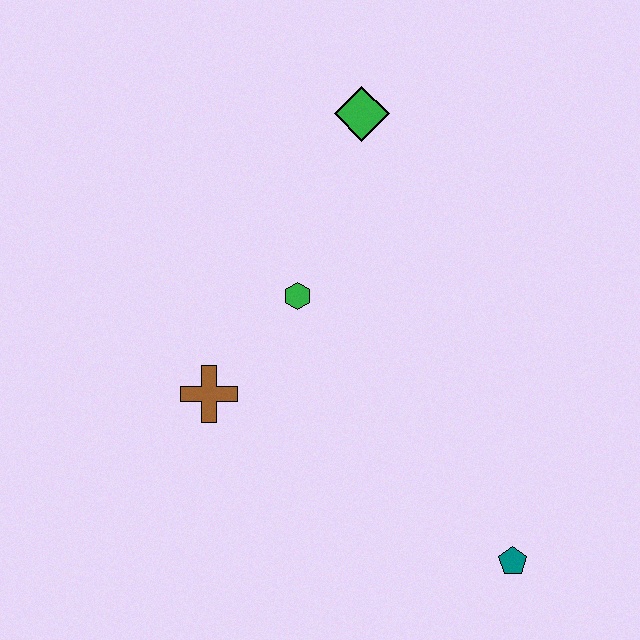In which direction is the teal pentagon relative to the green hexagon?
The teal pentagon is below the green hexagon.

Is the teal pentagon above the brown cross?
No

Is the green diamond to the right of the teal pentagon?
No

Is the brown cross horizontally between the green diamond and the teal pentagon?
No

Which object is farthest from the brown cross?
The teal pentagon is farthest from the brown cross.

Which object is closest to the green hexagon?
The brown cross is closest to the green hexagon.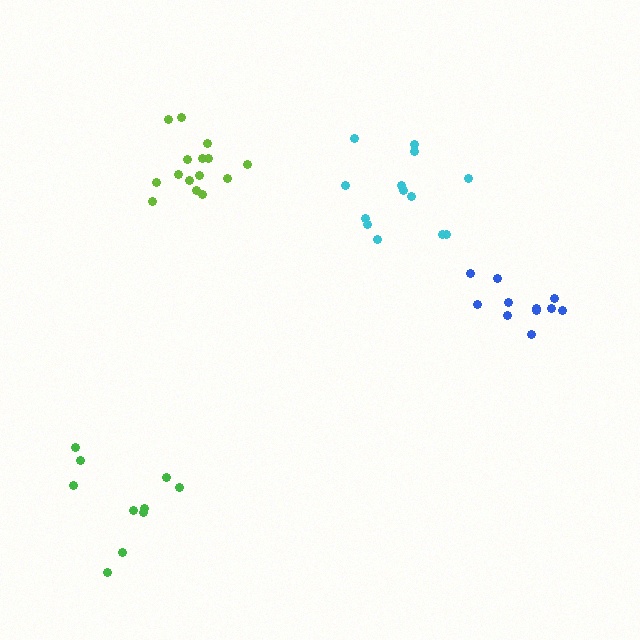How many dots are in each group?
Group 1: 15 dots, Group 2: 10 dots, Group 3: 13 dots, Group 4: 11 dots (49 total).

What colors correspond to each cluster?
The clusters are colored: lime, green, cyan, blue.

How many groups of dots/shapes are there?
There are 4 groups.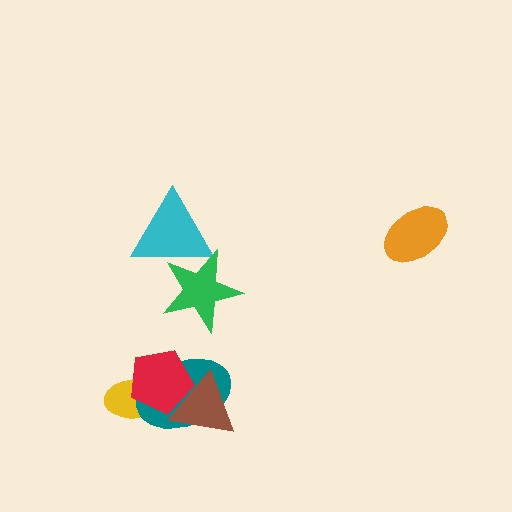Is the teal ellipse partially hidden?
Yes, it is partially covered by another shape.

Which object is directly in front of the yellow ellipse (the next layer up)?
The teal ellipse is directly in front of the yellow ellipse.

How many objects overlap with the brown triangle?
2 objects overlap with the brown triangle.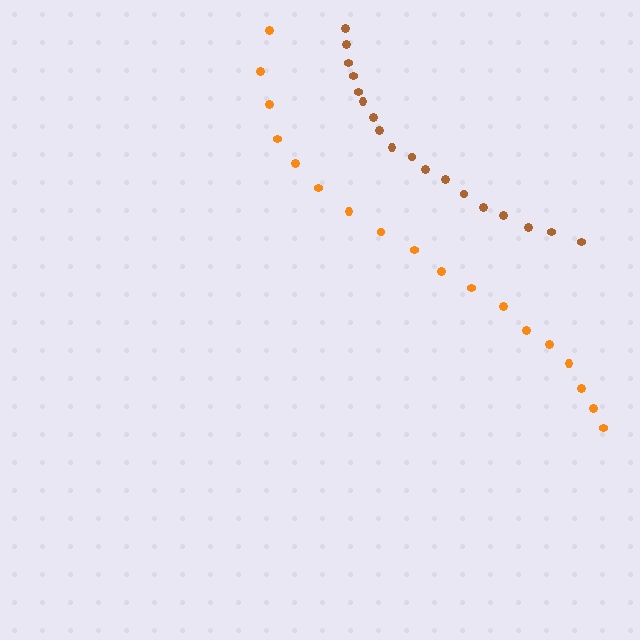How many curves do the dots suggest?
There are 2 distinct paths.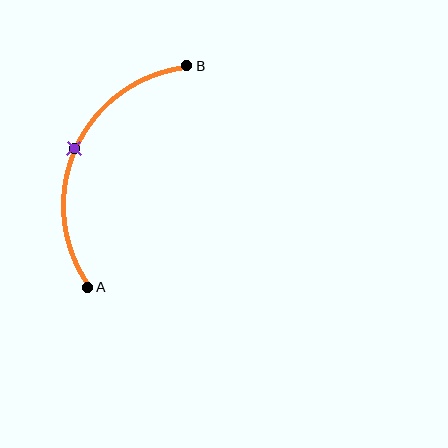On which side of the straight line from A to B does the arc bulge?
The arc bulges to the left of the straight line connecting A and B.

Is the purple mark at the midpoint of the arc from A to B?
Yes. The purple mark lies on the arc at equal arc-length from both A and B — it is the arc midpoint.